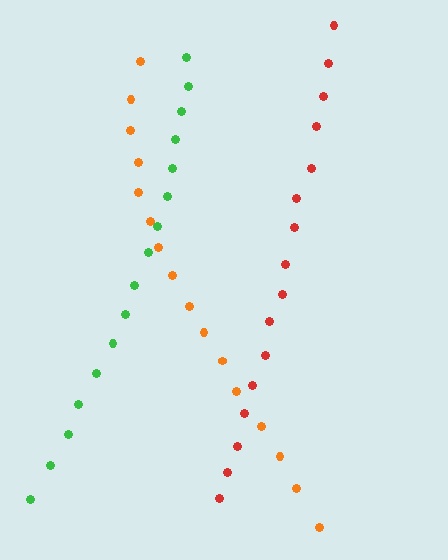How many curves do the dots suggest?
There are 3 distinct paths.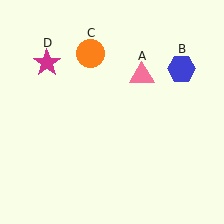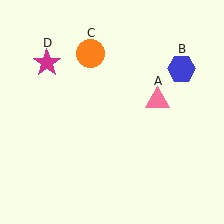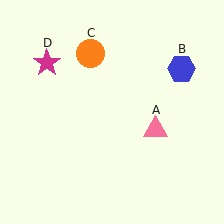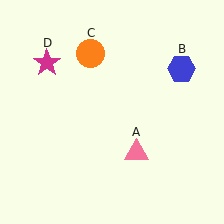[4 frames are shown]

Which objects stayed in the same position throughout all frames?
Blue hexagon (object B) and orange circle (object C) and magenta star (object D) remained stationary.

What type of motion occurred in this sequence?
The pink triangle (object A) rotated clockwise around the center of the scene.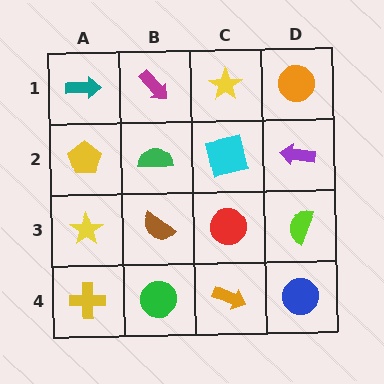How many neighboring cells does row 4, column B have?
3.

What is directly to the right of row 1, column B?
A yellow star.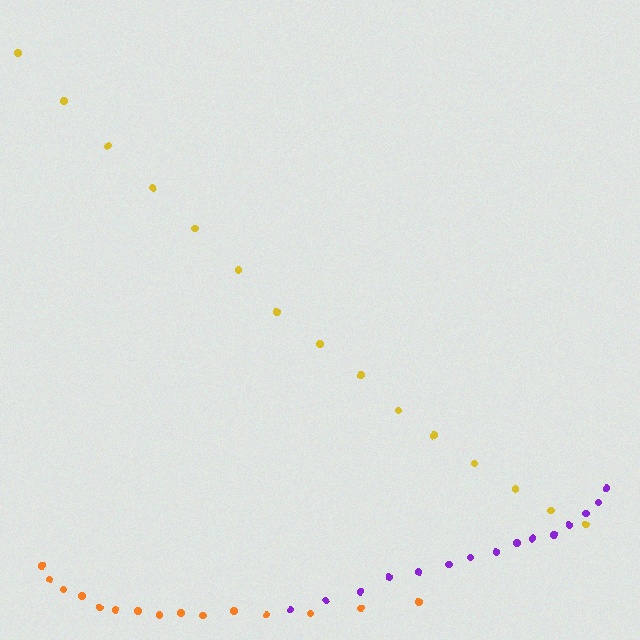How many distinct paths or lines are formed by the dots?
There are 3 distinct paths.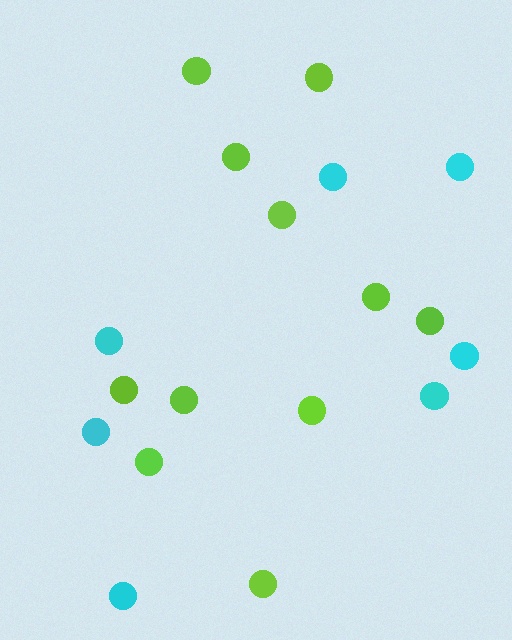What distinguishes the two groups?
There are 2 groups: one group of lime circles (11) and one group of cyan circles (7).